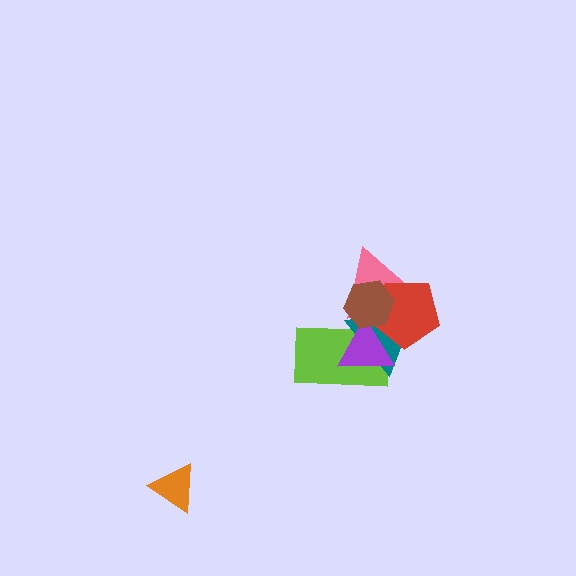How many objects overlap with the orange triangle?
0 objects overlap with the orange triangle.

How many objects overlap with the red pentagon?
4 objects overlap with the red pentagon.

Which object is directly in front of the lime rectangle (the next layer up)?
The teal triangle is directly in front of the lime rectangle.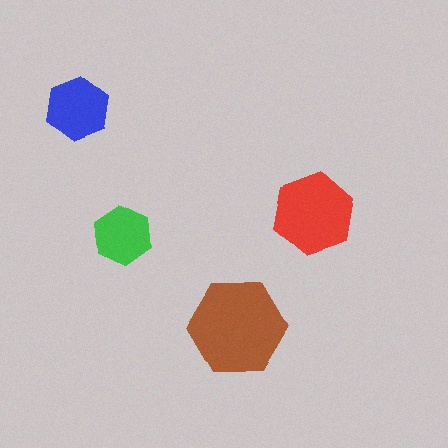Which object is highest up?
The blue hexagon is topmost.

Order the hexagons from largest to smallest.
the brown one, the red one, the blue one, the green one.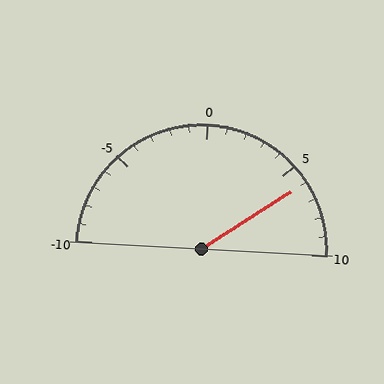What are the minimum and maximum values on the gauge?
The gauge ranges from -10 to 10.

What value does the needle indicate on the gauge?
The needle indicates approximately 6.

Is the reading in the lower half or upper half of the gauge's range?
The reading is in the upper half of the range (-10 to 10).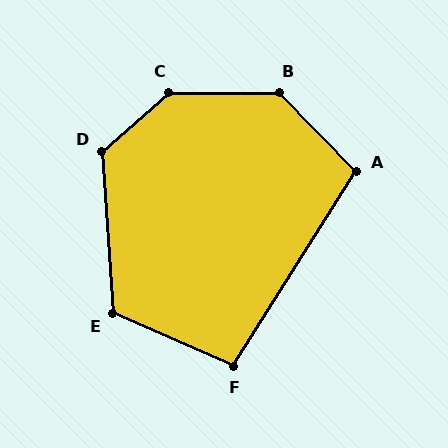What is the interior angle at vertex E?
Approximately 118 degrees (obtuse).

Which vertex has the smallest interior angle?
F, at approximately 99 degrees.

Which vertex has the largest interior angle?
C, at approximately 139 degrees.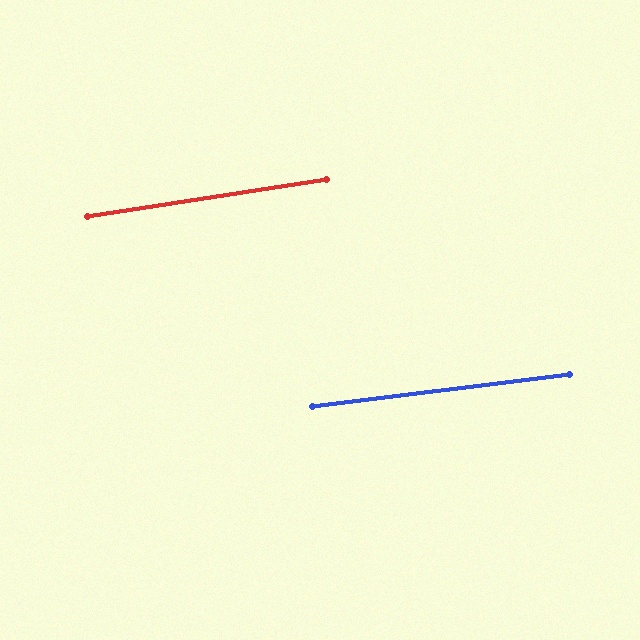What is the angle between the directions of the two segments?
Approximately 2 degrees.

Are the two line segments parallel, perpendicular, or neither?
Parallel — their directions differ by only 1.8°.